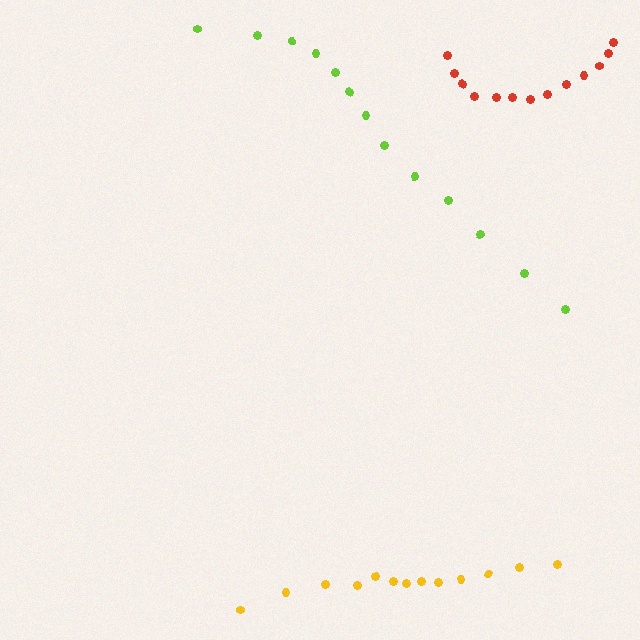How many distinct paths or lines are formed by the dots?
There are 3 distinct paths.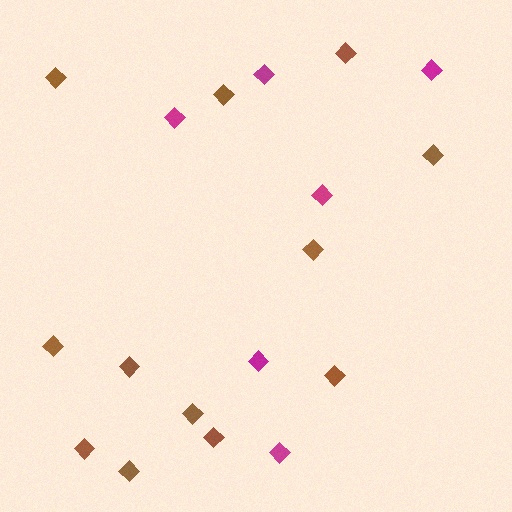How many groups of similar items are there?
There are 2 groups: one group of brown diamonds (12) and one group of magenta diamonds (6).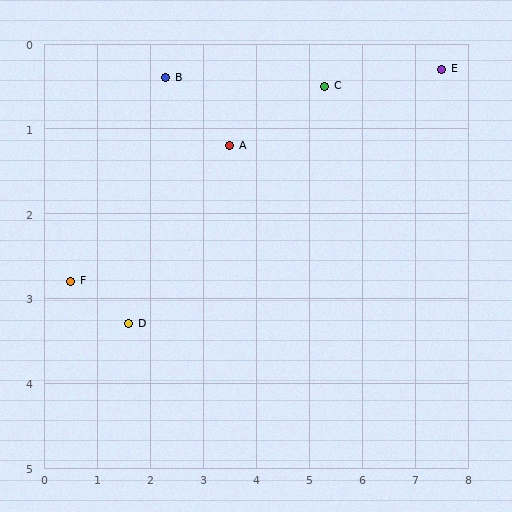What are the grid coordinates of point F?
Point F is at approximately (0.5, 2.8).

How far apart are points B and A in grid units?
Points B and A are about 1.4 grid units apart.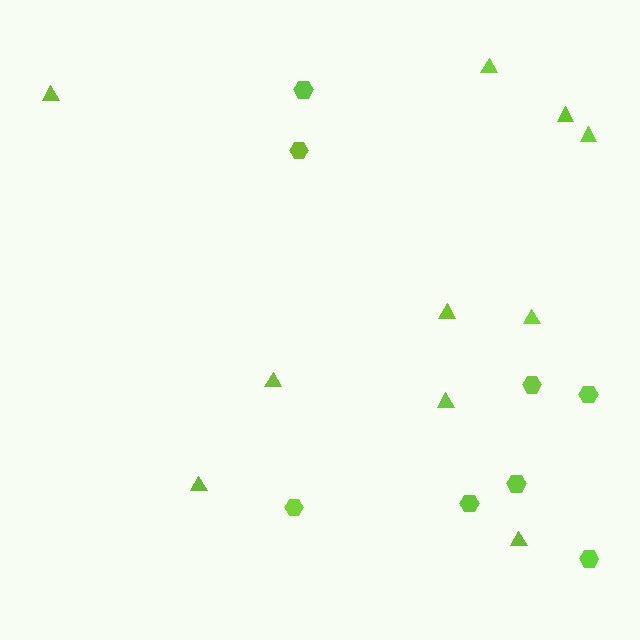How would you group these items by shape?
There are 2 groups: one group of triangles (10) and one group of hexagons (8).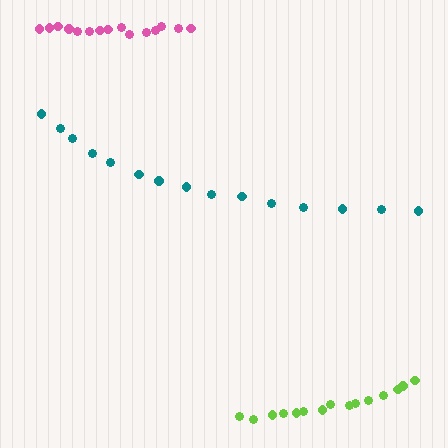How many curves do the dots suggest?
There are 3 distinct paths.